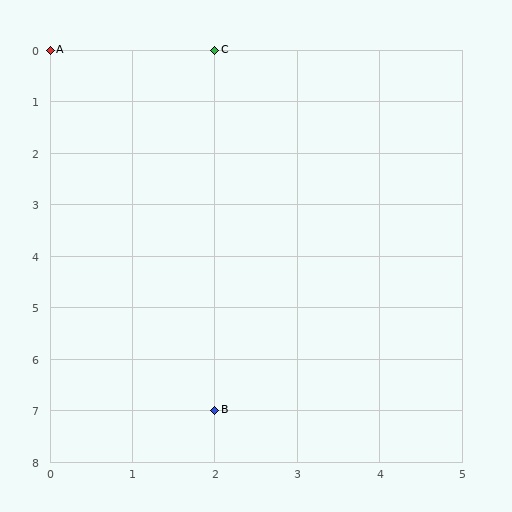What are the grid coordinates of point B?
Point B is at grid coordinates (2, 7).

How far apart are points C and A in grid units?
Points C and A are 2 columns apart.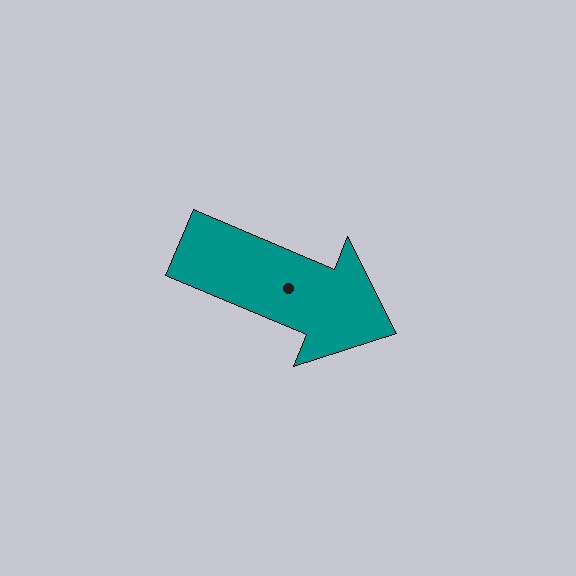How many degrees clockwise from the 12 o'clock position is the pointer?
Approximately 113 degrees.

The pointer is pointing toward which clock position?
Roughly 4 o'clock.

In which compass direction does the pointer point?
Southeast.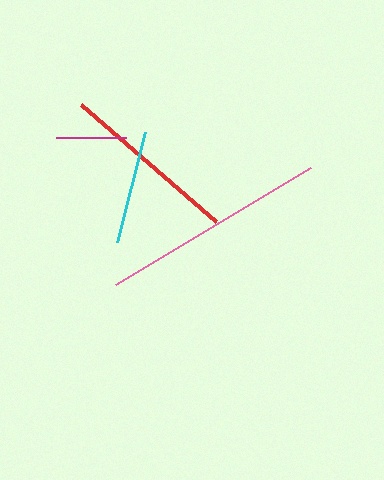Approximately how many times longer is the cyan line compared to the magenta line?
The cyan line is approximately 1.6 times the length of the magenta line.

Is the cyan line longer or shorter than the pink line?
The pink line is longer than the cyan line.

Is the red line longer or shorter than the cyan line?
The red line is longer than the cyan line.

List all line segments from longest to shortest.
From longest to shortest: pink, red, cyan, magenta.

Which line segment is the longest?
The pink line is the longest at approximately 227 pixels.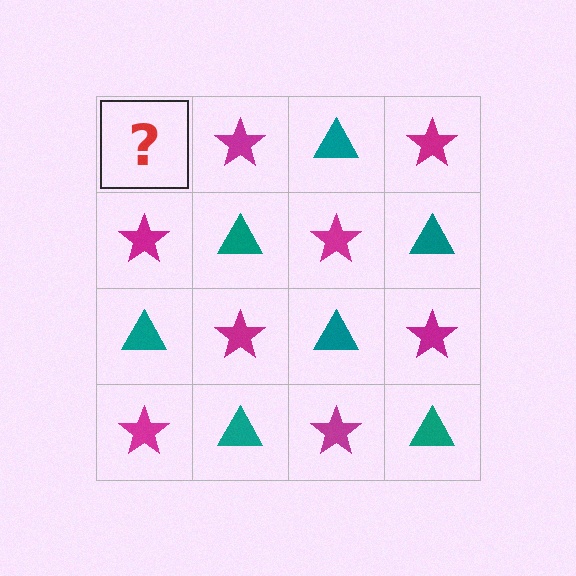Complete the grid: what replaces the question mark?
The question mark should be replaced with a teal triangle.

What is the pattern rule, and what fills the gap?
The rule is that it alternates teal triangle and magenta star in a checkerboard pattern. The gap should be filled with a teal triangle.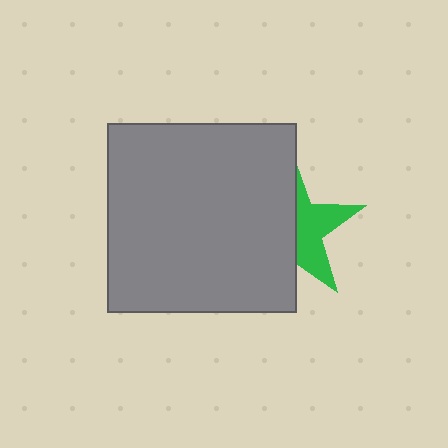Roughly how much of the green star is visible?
A small part of it is visible (roughly 42%).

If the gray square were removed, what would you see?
You would see the complete green star.